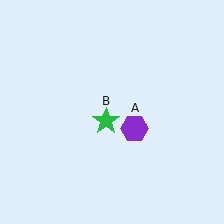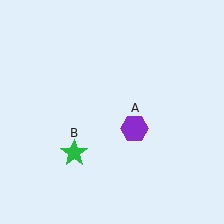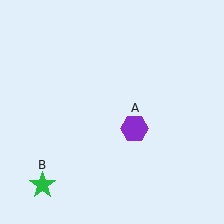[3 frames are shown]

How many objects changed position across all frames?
1 object changed position: green star (object B).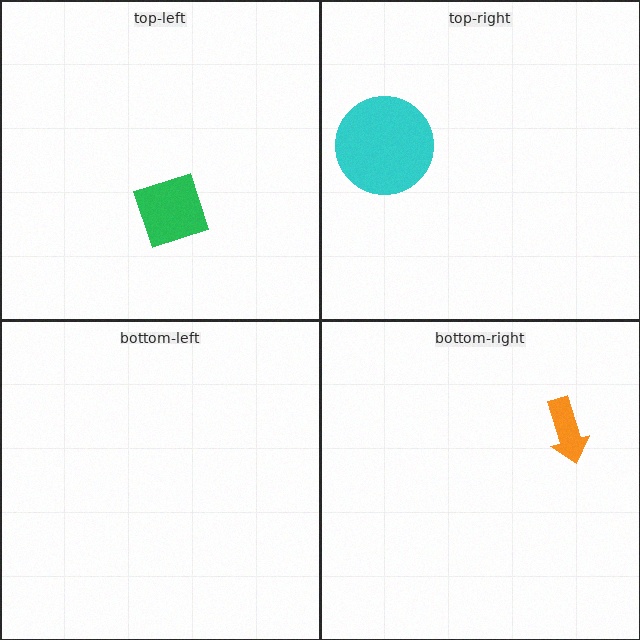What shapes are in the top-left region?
The green diamond.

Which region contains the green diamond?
The top-left region.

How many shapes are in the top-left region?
1.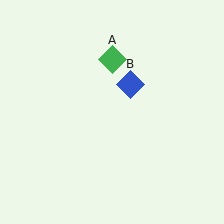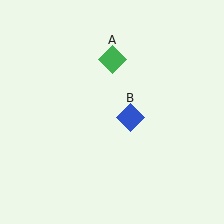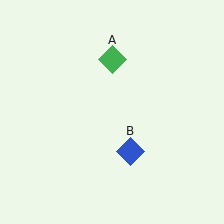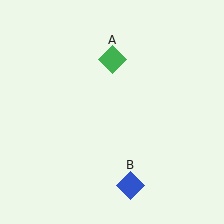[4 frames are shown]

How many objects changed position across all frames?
1 object changed position: blue diamond (object B).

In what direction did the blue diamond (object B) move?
The blue diamond (object B) moved down.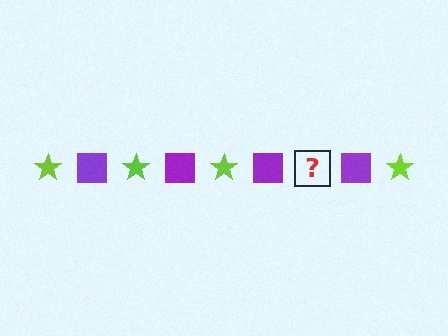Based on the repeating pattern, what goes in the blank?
The blank should be a lime star.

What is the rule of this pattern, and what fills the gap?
The rule is that the pattern alternates between lime star and purple square. The gap should be filled with a lime star.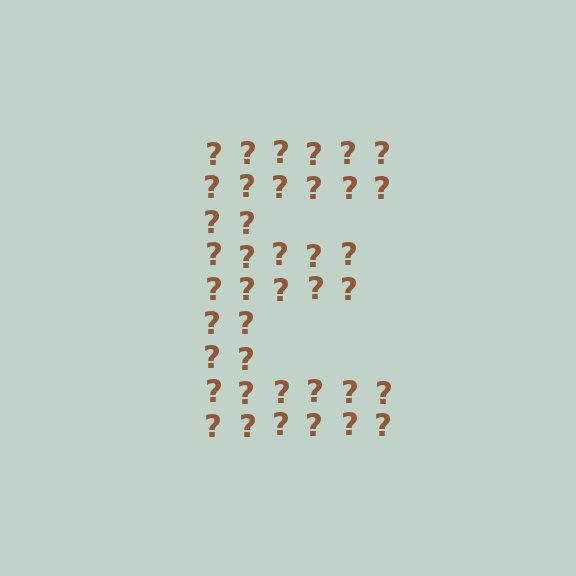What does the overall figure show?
The overall figure shows the letter E.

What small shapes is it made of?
It is made of small question marks.